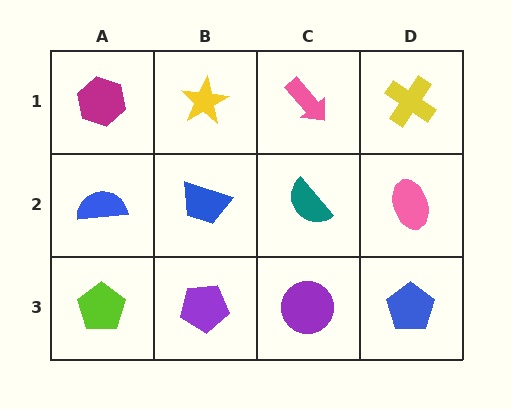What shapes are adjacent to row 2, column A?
A magenta hexagon (row 1, column A), a lime pentagon (row 3, column A), a blue trapezoid (row 2, column B).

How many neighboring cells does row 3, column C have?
3.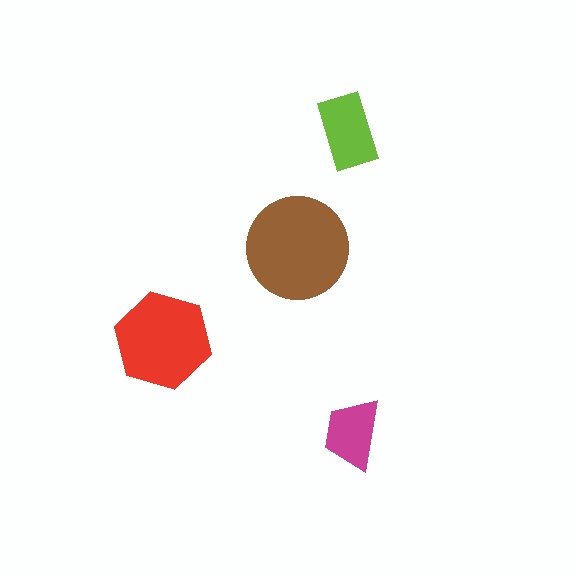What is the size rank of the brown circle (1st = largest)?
1st.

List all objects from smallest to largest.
The magenta trapezoid, the lime rectangle, the red hexagon, the brown circle.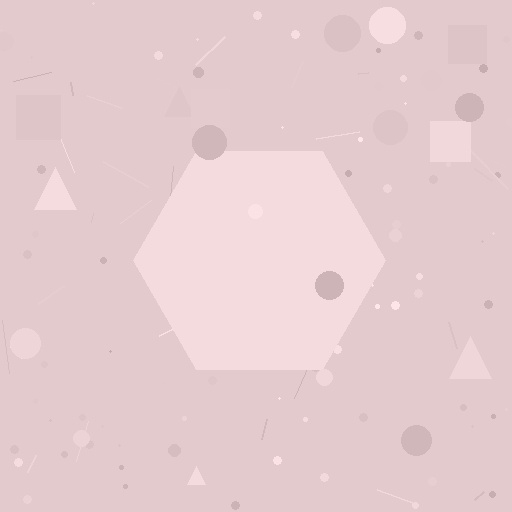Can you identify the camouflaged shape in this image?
The camouflaged shape is a hexagon.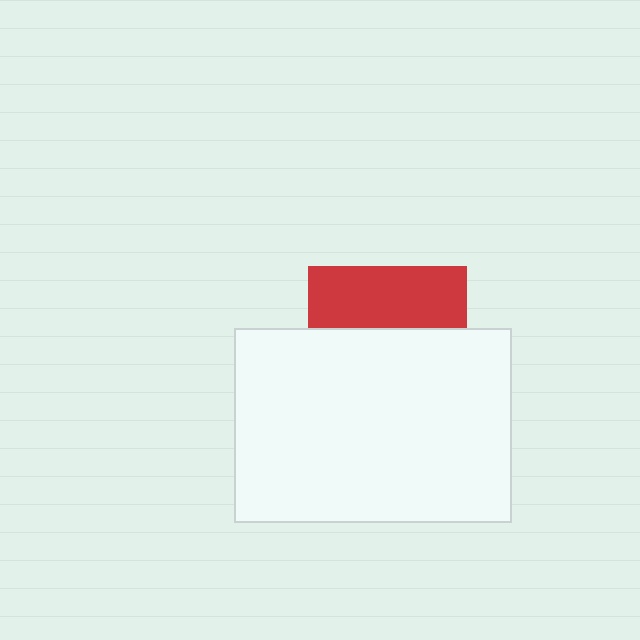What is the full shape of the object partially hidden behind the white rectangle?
The partially hidden object is a red square.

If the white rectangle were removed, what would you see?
You would see the complete red square.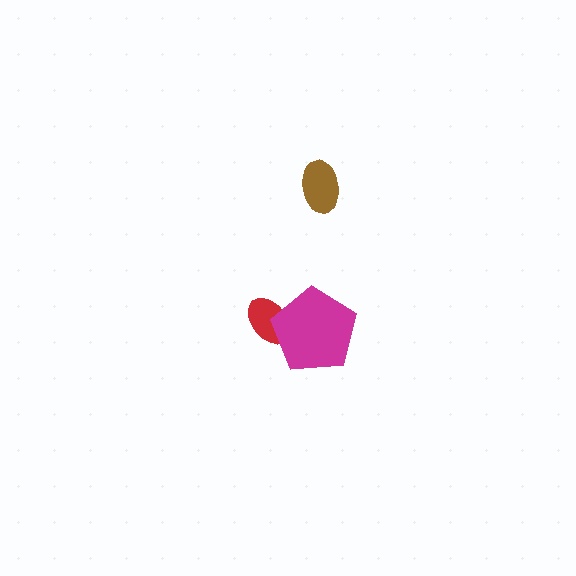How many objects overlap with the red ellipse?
1 object overlaps with the red ellipse.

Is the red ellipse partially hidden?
Yes, it is partially covered by another shape.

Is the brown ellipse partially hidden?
No, no other shape covers it.